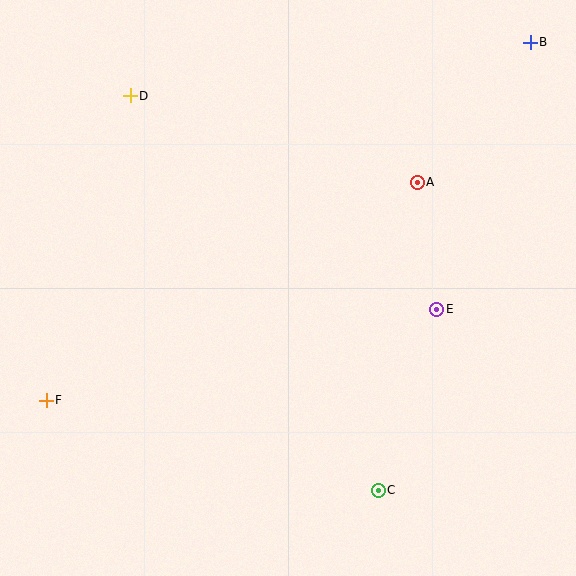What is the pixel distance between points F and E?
The distance between F and E is 401 pixels.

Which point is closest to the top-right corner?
Point B is closest to the top-right corner.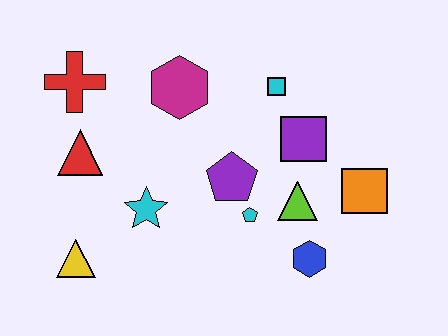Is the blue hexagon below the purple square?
Yes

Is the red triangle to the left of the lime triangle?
Yes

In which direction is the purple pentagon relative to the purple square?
The purple pentagon is to the left of the purple square.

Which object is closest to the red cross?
The red triangle is closest to the red cross.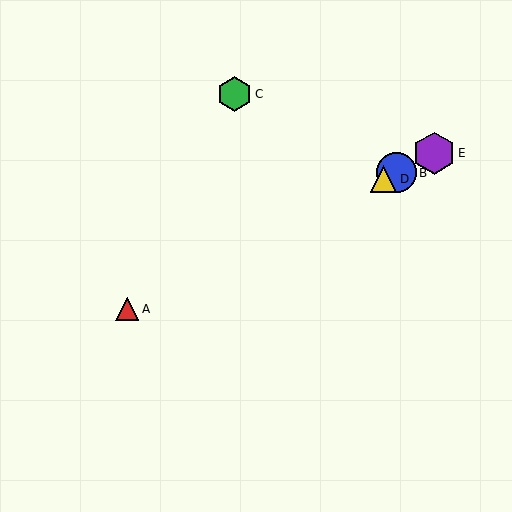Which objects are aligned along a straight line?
Objects A, B, D, E are aligned along a straight line.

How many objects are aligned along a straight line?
4 objects (A, B, D, E) are aligned along a straight line.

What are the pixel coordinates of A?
Object A is at (127, 309).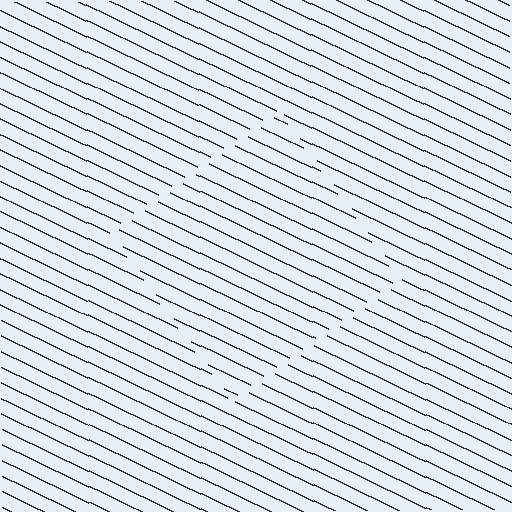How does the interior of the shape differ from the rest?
The interior of the shape contains the same grating, shifted by half a period — the contour is defined by the phase discontinuity where line-ends from the inner and outer gratings abut.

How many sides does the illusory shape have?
4 sides — the line-ends trace a square.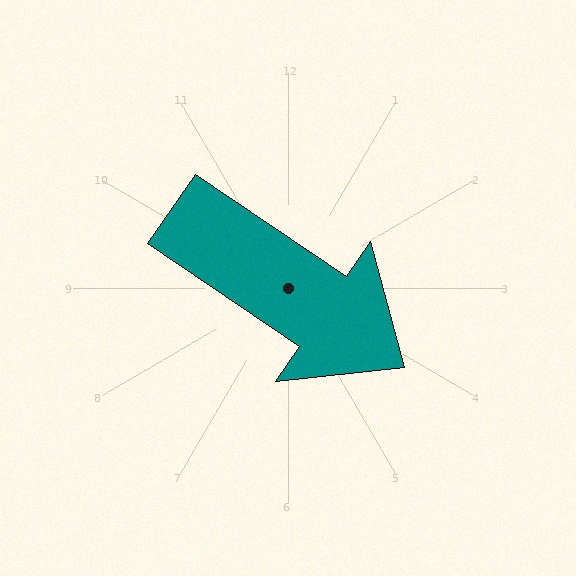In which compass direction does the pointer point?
Southeast.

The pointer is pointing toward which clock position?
Roughly 4 o'clock.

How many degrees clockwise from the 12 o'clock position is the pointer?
Approximately 124 degrees.